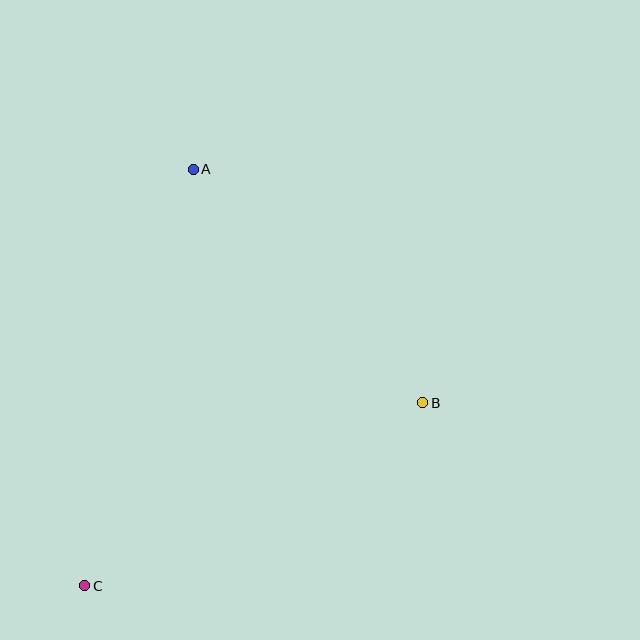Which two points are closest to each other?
Points A and B are closest to each other.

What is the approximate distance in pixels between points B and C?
The distance between B and C is approximately 385 pixels.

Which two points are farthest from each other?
Points A and C are farthest from each other.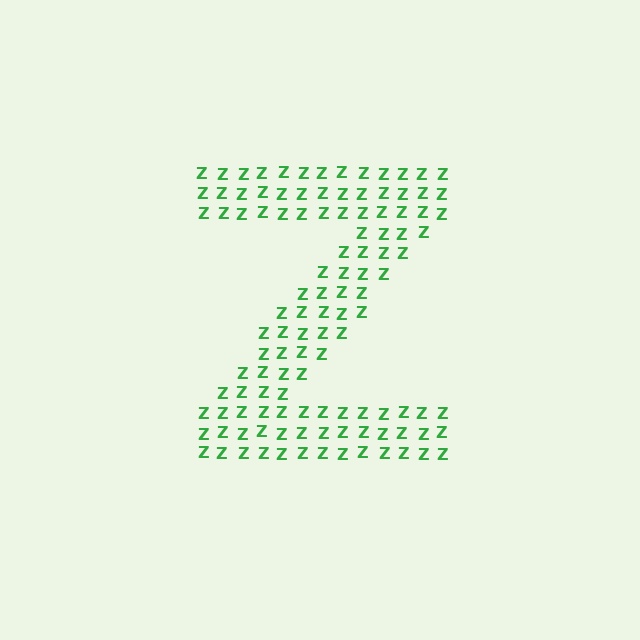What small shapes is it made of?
It is made of small letter Z's.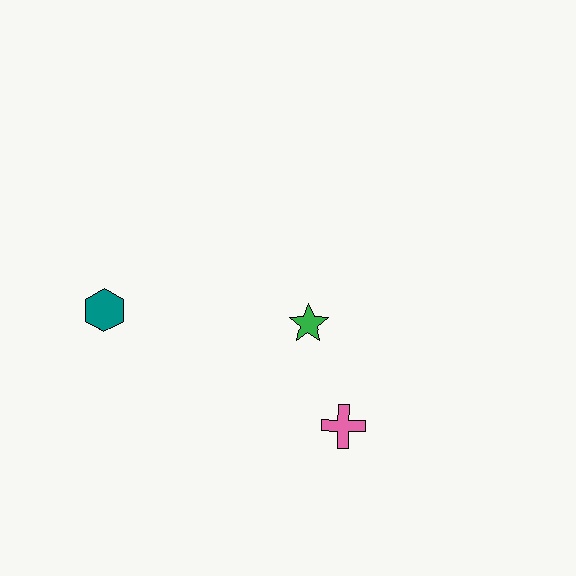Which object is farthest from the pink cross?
The teal hexagon is farthest from the pink cross.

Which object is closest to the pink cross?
The green star is closest to the pink cross.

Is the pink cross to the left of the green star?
No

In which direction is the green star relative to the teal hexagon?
The green star is to the right of the teal hexagon.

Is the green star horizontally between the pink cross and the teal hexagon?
Yes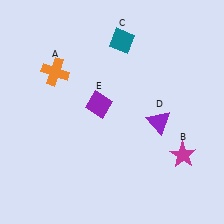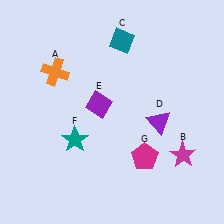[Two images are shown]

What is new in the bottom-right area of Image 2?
A magenta pentagon (G) was added in the bottom-right area of Image 2.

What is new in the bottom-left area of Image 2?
A teal star (F) was added in the bottom-left area of Image 2.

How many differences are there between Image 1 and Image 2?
There are 2 differences between the two images.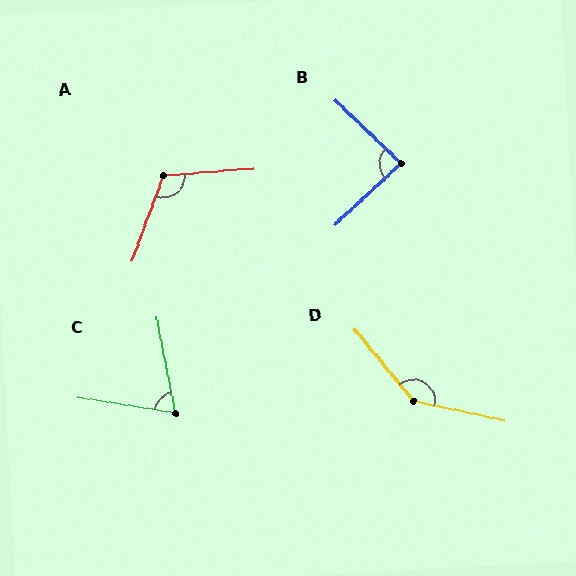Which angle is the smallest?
C, at approximately 70 degrees.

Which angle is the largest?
D, at approximately 141 degrees.